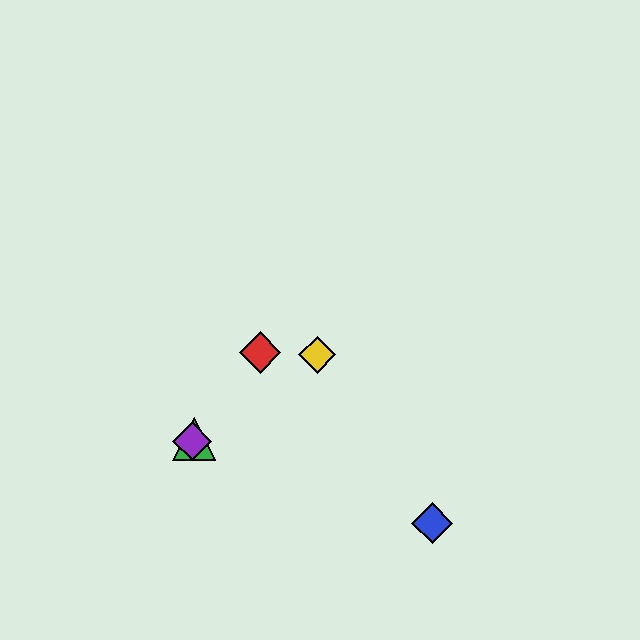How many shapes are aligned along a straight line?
3 shapes (the red diamond, the green triangle, the purple diamond) are aligned along a straight line.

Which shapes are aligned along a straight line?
The red diamond, the green triangle, the purple diamond are aligned along a straight line.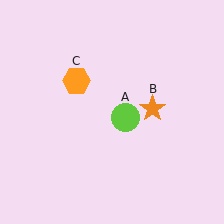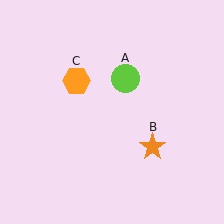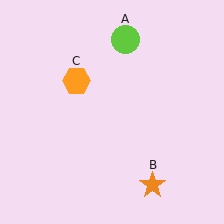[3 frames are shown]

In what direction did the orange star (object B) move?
The orange star (object B) moved down.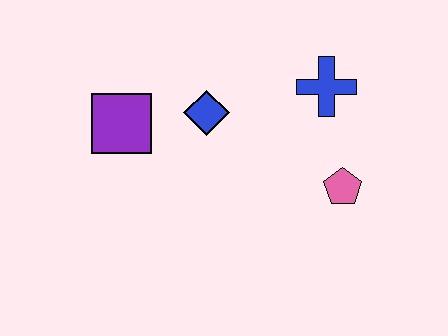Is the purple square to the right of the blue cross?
No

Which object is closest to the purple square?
The blue diamond is closest to the purple square.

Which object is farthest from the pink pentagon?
The purple square is farthest from the pink pentagon.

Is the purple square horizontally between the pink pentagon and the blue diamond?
No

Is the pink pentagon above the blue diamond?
No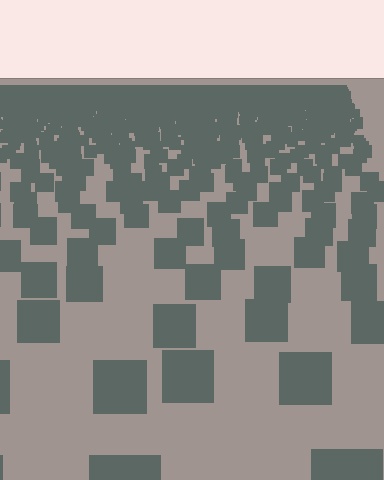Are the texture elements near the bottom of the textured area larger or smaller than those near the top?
Larger. Near the bottom, elements are closer to the viewer and appear at a bigger on-screen size.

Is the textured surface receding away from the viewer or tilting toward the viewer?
The surface is receding away from the viewer. Texture elements get smaller and denser toward the top.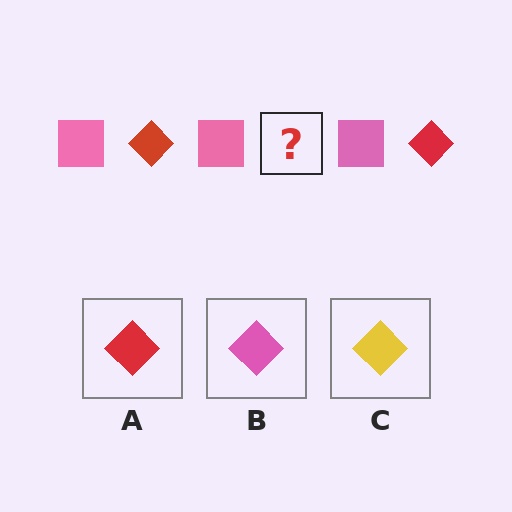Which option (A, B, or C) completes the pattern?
A.